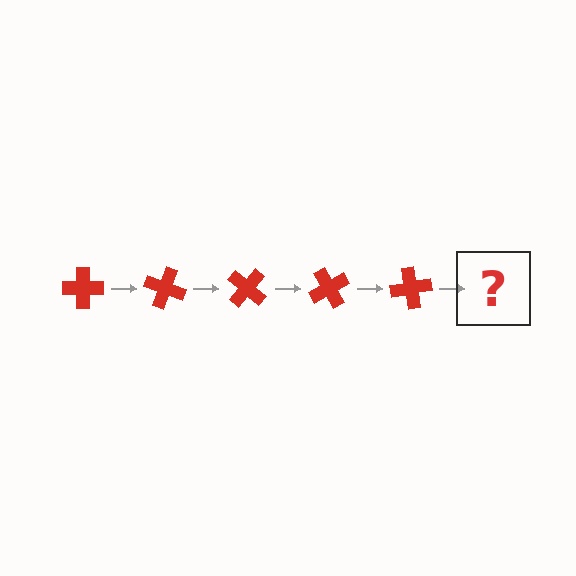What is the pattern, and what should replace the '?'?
The pattern is that the cross rotates 20 degrees each step. The '?' should be a red cross rotated 100 degrees.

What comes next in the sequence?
The next element should be a red cross rotated 100 degrees.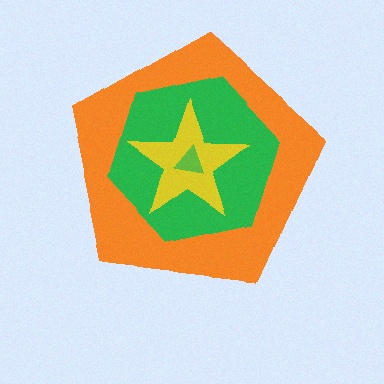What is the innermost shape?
The lime triangle.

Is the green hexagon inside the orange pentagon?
Yes.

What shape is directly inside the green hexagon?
The yellow star.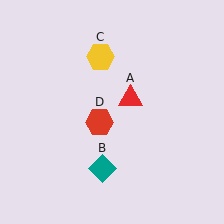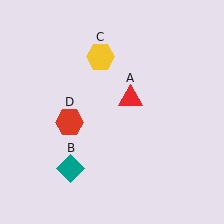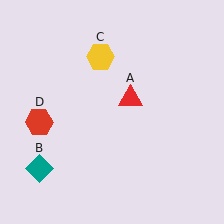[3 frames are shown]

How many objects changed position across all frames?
2 objects changed position: teal diamond (object B), red hexagon (object D).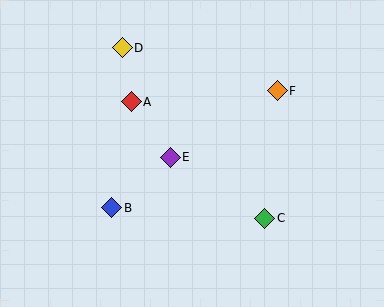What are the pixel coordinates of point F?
Point F is at (277, 91).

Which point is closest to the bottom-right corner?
Point C is closest to the bottom-right corner.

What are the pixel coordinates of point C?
Point C is at (265, 218).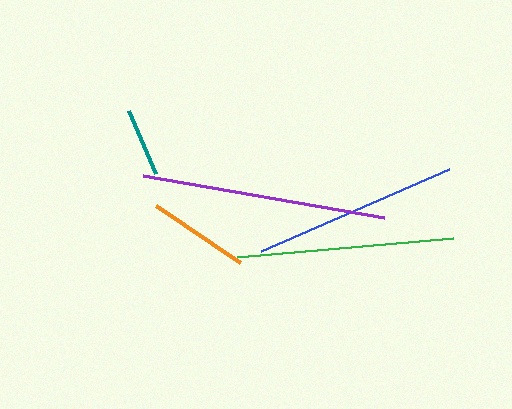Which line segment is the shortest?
The teal line is the shortest at approximately 69 pixels.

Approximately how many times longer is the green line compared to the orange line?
The green line is approximately 2.1 times the length of the orange line.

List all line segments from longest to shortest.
From longest to shortest: purple, green, blue, orange, teal.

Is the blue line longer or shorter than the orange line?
The blue line is longer than the orange line.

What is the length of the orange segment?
The orange segment is approximately 101 pixels long.